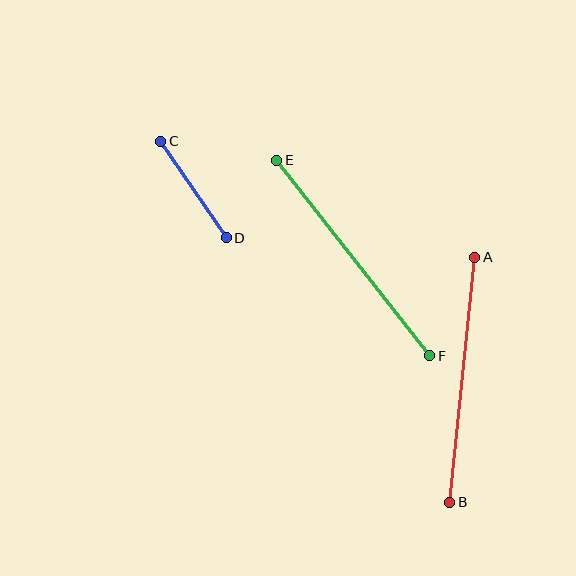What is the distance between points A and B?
The distance is approximately 247 pixels.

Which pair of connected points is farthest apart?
Points E and F are farthest apart.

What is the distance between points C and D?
The distance is approximately 116 pixels.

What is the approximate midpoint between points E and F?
The midpoint is at approximately (353, 258) pixels.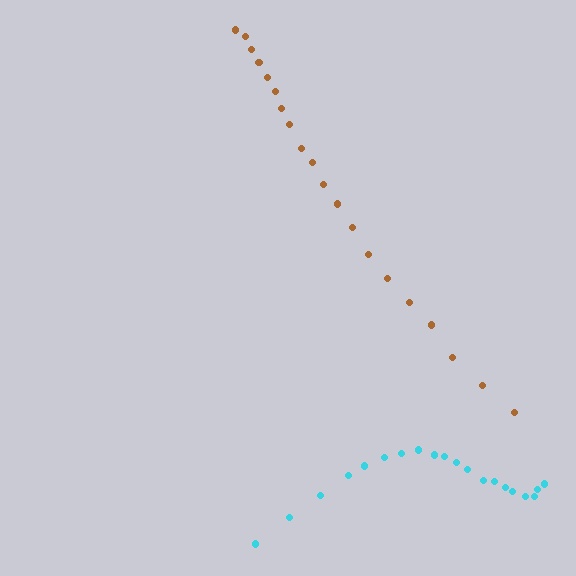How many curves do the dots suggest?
There are 2 distinct paths.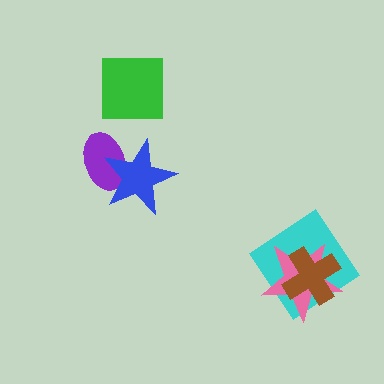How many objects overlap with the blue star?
1 object overlaps with the blue star.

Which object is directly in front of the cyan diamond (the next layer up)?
The pink star is directly in front of the cyan diamond.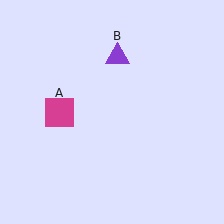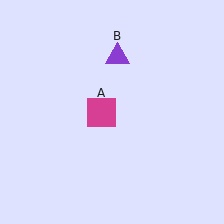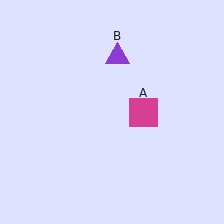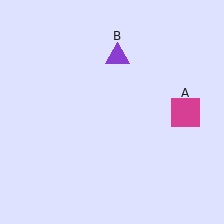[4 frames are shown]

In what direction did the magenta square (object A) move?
The magenta square (object A) moved right.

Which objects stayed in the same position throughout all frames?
Purple triangle (object B) remained stationary.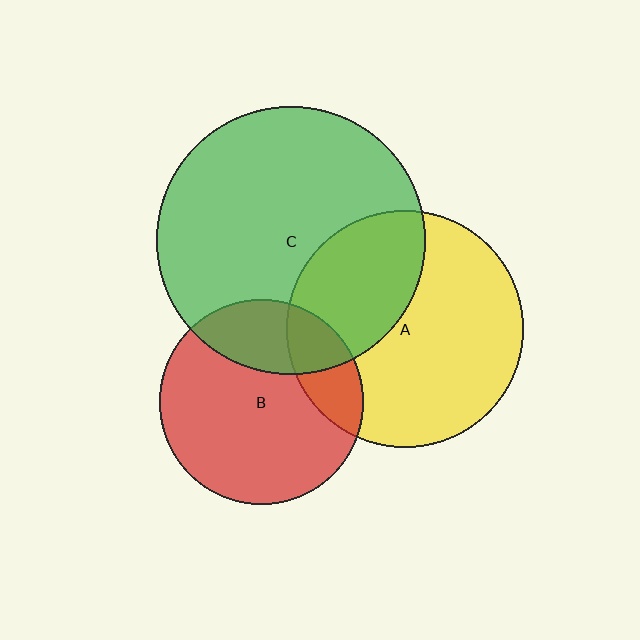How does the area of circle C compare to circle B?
Approximately 1.7 times.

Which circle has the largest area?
Circle C (green).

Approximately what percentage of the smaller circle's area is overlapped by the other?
Approximately 35%.